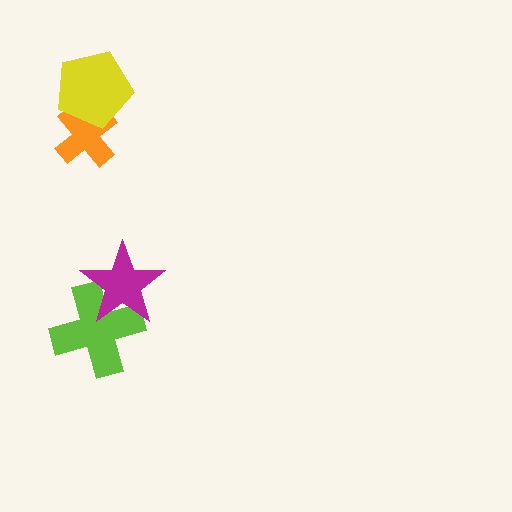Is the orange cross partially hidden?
Yes, it is partially covered by another shape.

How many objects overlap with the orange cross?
1 object overlaps with the orange cross.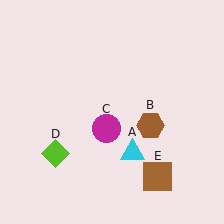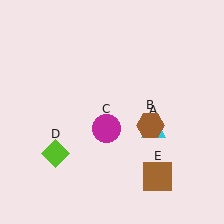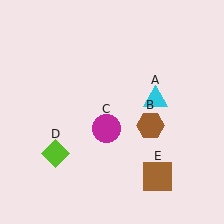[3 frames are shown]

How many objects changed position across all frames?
1 object changed position: cyan triangle (object A).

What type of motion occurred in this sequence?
The cyan triangle (object A) rotated counterclockwise around the center of the scene.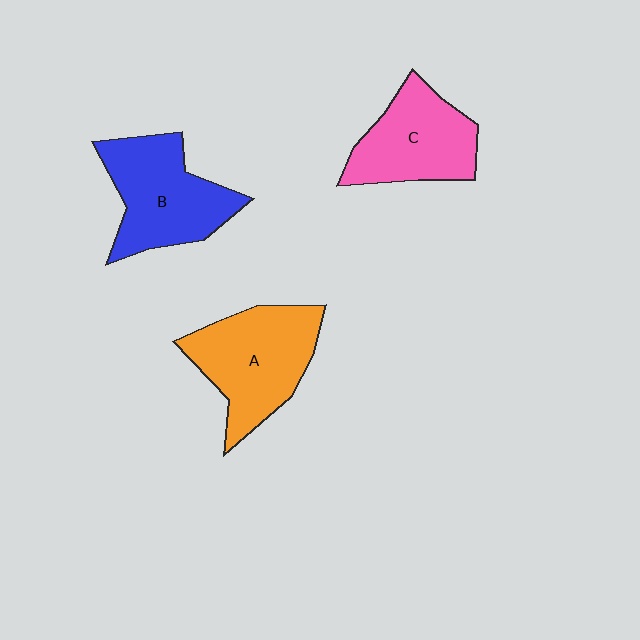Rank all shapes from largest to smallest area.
From largest to smallest: A (orange), B (blue), C (pink).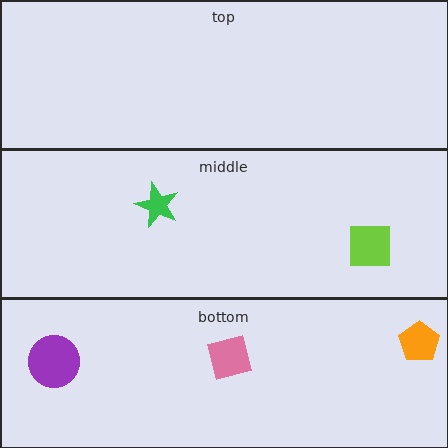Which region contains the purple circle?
The bottom region.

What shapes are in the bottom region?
The purple circle, the orange pentagon, the pink square.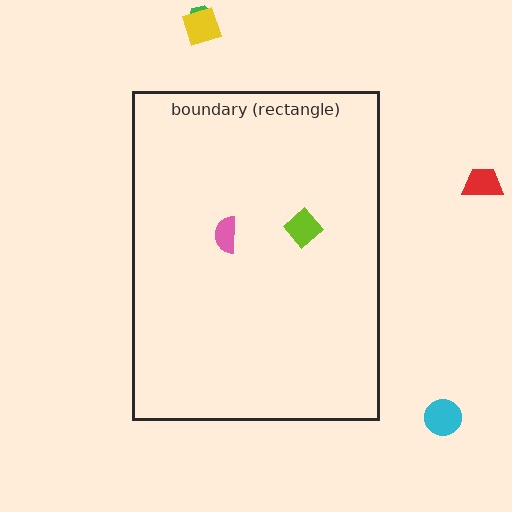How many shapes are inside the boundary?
2 inside, 4 outside.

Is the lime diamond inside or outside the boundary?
Inside.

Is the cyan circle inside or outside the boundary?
Outside.